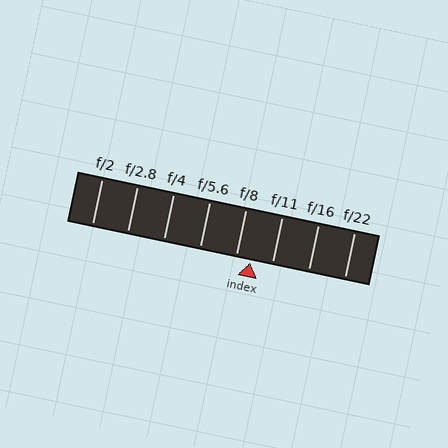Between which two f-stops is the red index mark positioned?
The index mark is between f/8 and f/11.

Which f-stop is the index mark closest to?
The index mark is closest to f/8.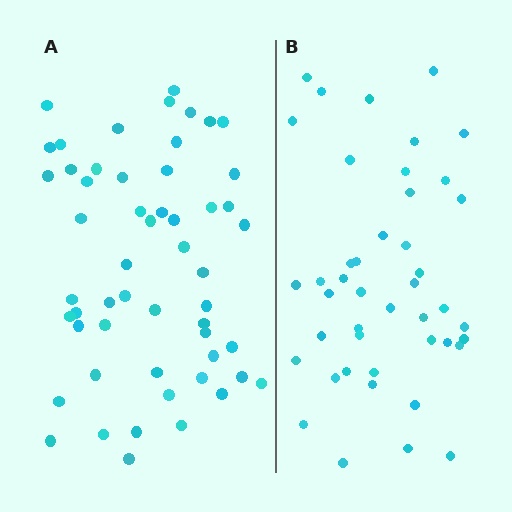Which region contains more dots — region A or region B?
Region A (the left region) has more dots.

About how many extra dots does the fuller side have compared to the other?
Region A has roughly 10 or so more dots than region B.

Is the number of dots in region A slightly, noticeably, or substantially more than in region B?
Region A has only slightly more — the two regions are fairly close. The ratio is roughly 1.2 to 1.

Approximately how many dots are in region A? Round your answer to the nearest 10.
About 50 dots. (The exact count is 54, which rounds to 50.)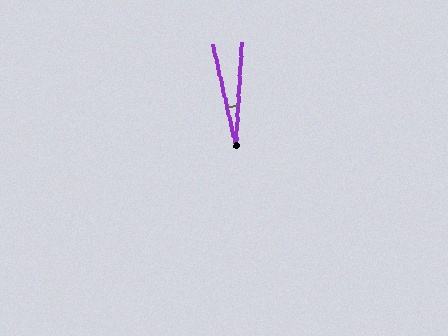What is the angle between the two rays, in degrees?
Approximately 16 degrees.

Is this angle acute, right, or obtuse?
It is acute.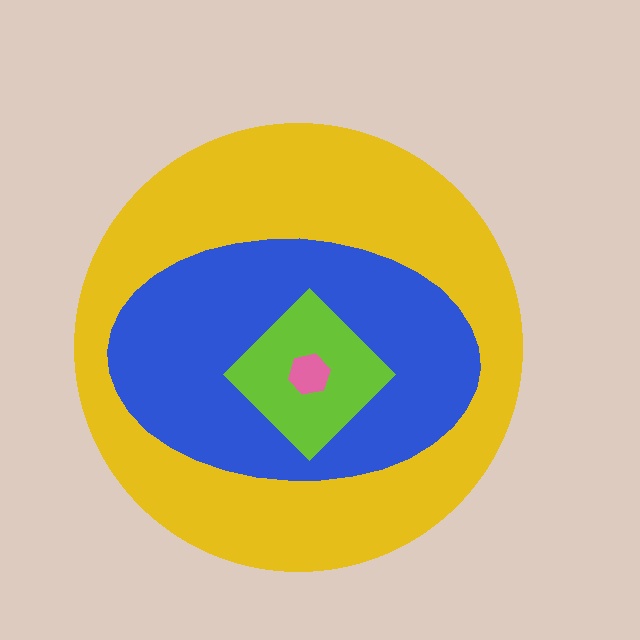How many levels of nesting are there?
4.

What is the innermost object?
The pink hexagon.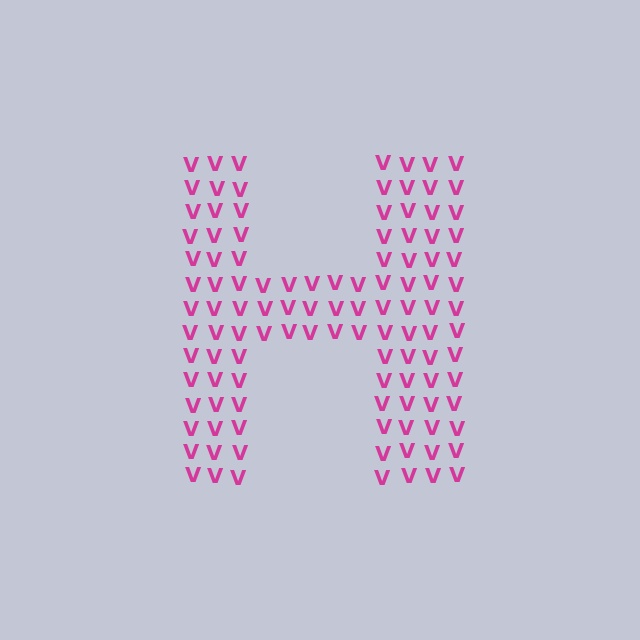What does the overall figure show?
The overall figure shows the letter H.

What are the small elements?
The small elements are letter V's.